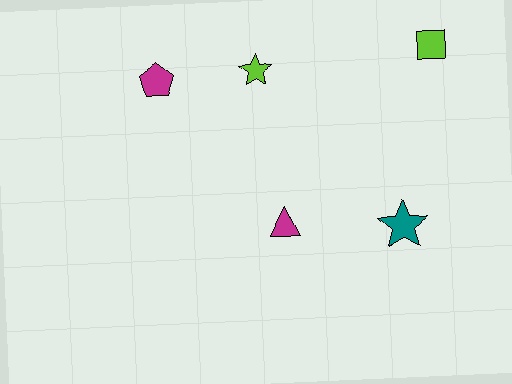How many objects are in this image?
There are 5 objects.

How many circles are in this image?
There are no circles.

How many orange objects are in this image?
There are no orange objects.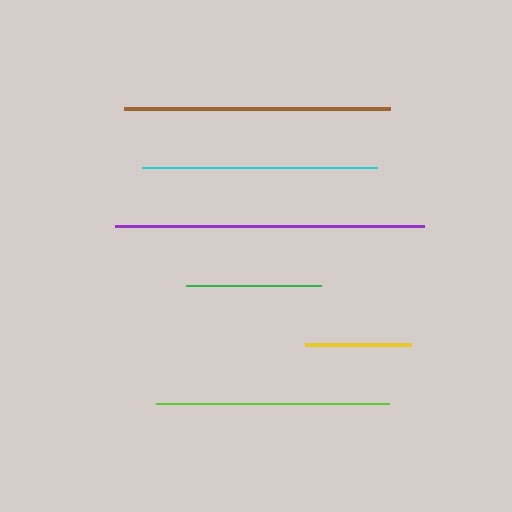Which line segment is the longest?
The purple line is the longest at approximately 308 pixels.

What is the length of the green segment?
The green segment is approximately 134 pixels long.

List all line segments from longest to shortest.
From longest to shortest: purple, brown, cyan, lime, green, yellow.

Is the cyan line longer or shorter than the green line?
The cyan line is longer than the green line.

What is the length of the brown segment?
The brown segment is approximately 267 pixels long.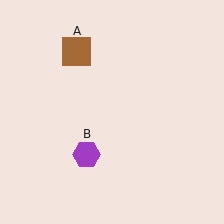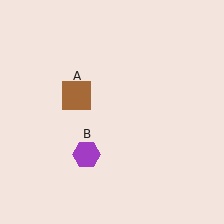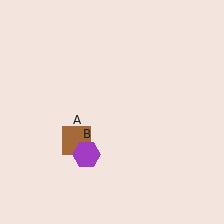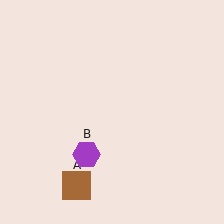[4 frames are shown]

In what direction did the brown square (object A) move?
The brown square (object A) moved down.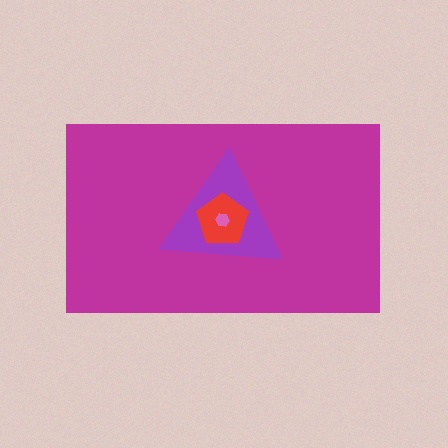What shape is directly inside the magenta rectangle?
The purple triangle.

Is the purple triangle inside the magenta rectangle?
Yes.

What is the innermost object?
The pink hexagon.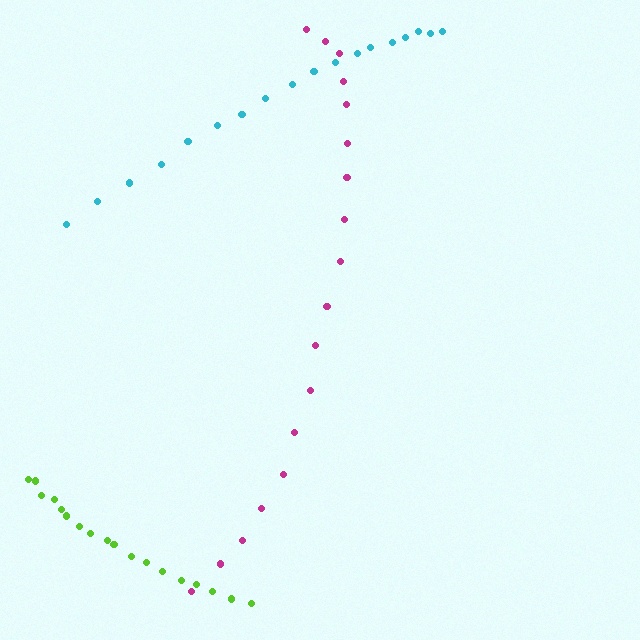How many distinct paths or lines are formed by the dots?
There are 3 distinct paths.